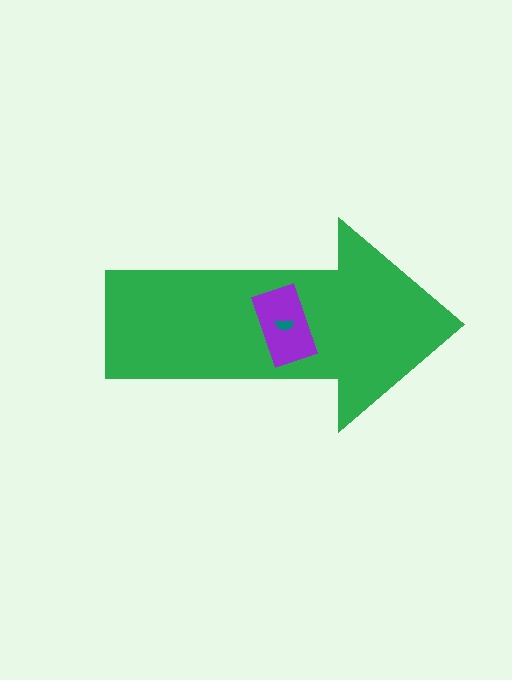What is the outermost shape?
The green arrow.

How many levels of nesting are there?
3.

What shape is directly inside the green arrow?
The purple rectangle.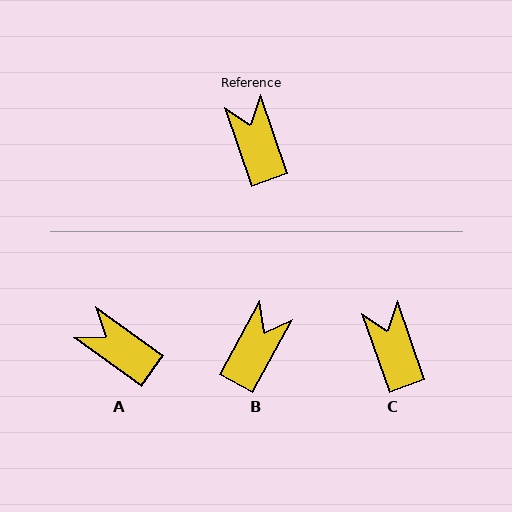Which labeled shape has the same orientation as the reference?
C.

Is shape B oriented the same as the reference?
No, it is off by about 48 degrees.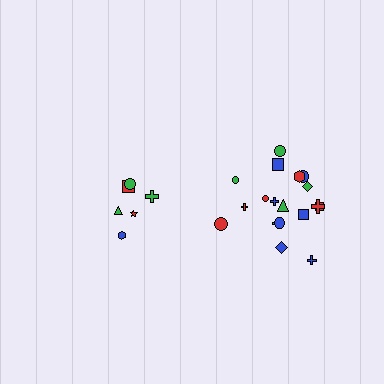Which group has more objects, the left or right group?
The right group.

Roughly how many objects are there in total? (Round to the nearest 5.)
Roughly 25 objects in total.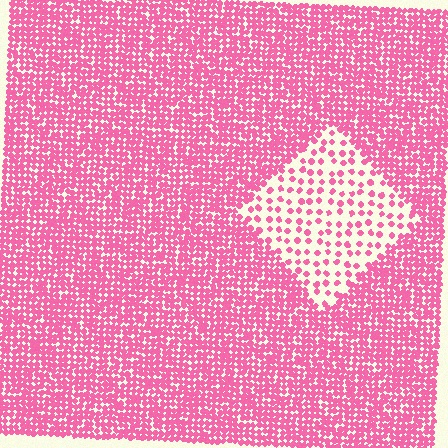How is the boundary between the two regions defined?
The boundary is defined by a change in element density (approximately 3.1x ratio). All elements are the same color, size, and shape.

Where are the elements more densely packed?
The elements are more densely packed outside the diamond boundary.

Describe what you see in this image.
The image contains small pink elements arranged at two different densities. A diamond-shaped region is visible where the elements are less densely packed than the surrounding area.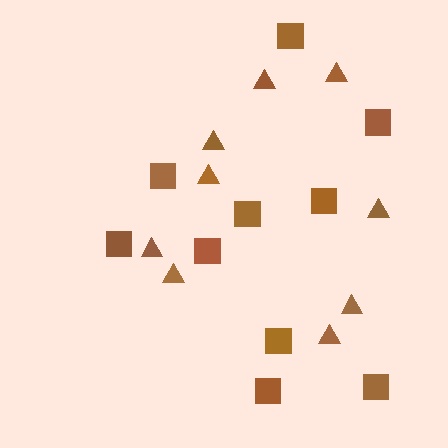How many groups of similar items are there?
There are 2 groups: one group of squares (10) and one group of triangles (9).